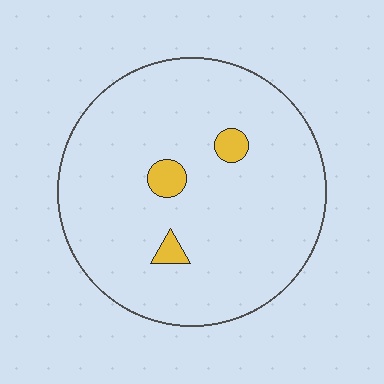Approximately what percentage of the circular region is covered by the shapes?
Approximately 5%.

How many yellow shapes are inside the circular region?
3.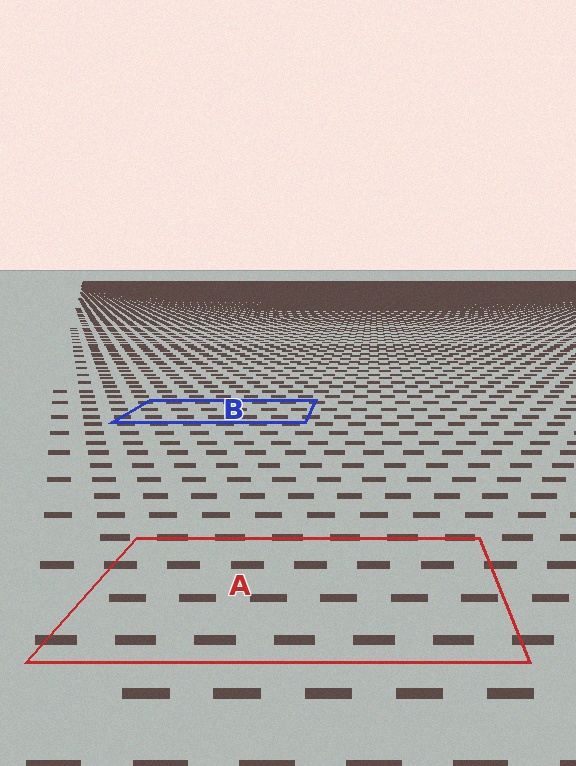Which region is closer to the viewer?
Region A is closer. The texture elements there are larger and more spread out.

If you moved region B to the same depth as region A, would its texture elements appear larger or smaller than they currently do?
They would appear larger. At a closer depth, the same texture elements are projected at a bigger on-screen size.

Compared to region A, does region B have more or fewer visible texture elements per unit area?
Region B has more texture elements per unit area — they are packed more densely because it is farther away.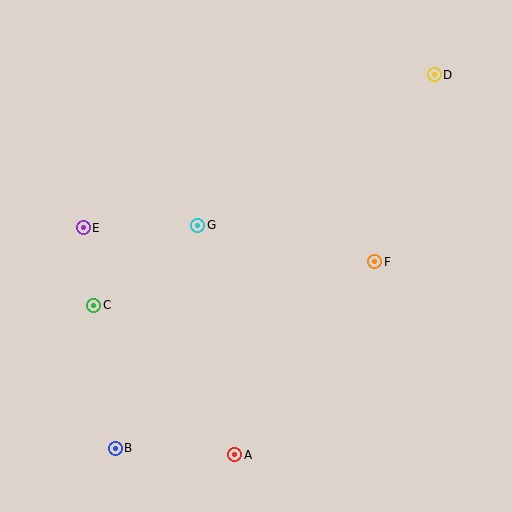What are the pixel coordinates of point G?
Point G is at (198, 225).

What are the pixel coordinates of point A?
Point A is at (235, 455).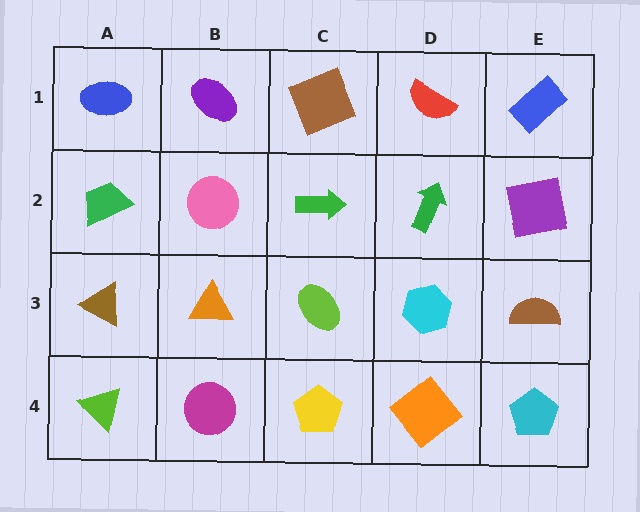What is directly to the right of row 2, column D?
A purple square.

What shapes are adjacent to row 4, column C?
A lime ellipse (row 3, column C), a magenta circle (row 4, column B), an orange diamond (row 4, column D).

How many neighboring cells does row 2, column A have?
3.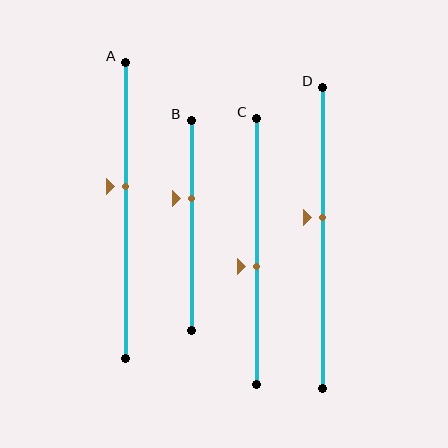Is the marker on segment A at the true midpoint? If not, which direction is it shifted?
No, the marker on segment A is shifted upward by about 8% of the segment length.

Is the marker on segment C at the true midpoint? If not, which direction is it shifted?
No, the marker on segment C is shifted downward by about 6% of the segment length.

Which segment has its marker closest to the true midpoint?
Segment C has its marker closest to the true midpoint.